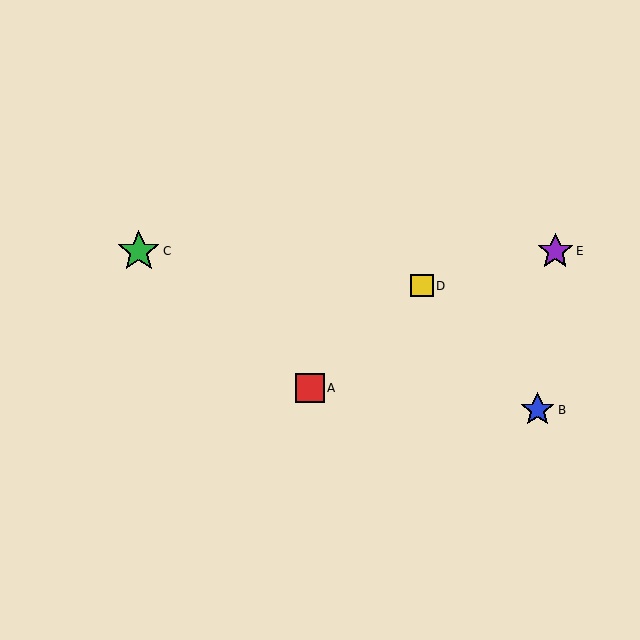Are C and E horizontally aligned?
Yes, both are at y≈251.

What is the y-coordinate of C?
Object C is at y≈251.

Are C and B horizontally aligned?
No, C is at y≈251 and B is at y≈410.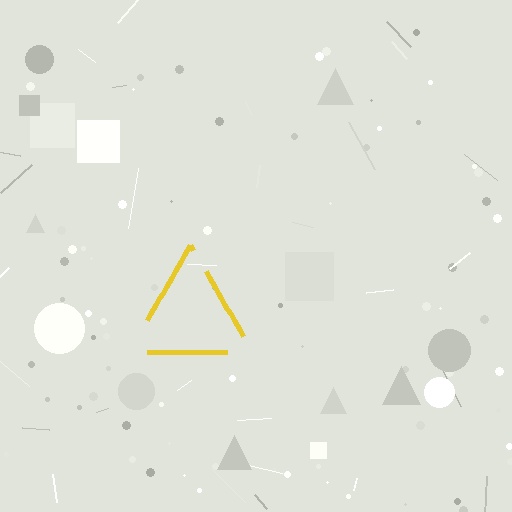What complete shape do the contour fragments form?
The contour fragments form a triangle.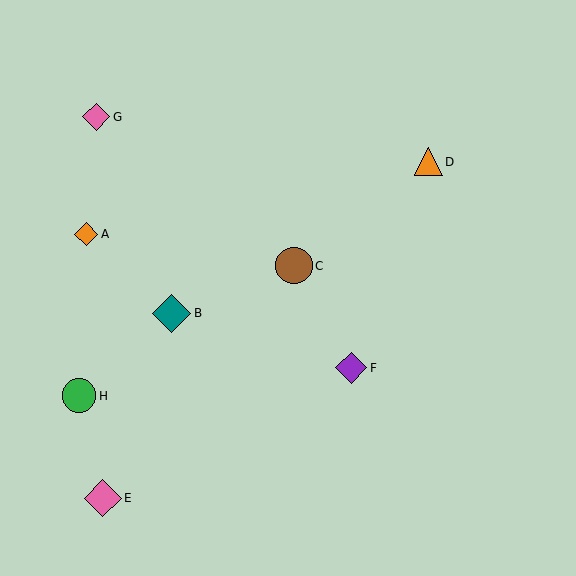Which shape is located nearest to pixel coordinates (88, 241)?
The orange diamond (labeled A) at (86, 234) is nearest to that location.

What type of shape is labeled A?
Shape A is an orange diamond.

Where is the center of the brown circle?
The center of the brown circle is at (294, 266).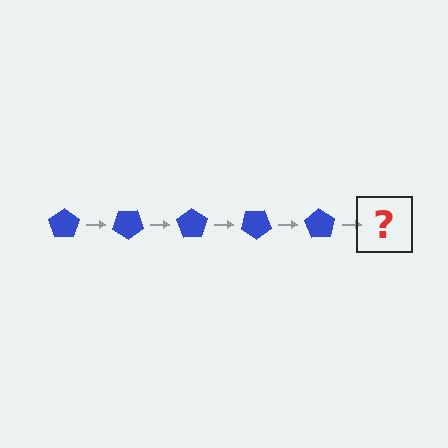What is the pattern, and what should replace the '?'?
The pattern is that the pentagon rotates 35 degrees each step. The '?' should be a blue pentagon rotated 175 degrees.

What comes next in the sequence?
The next element should be a blue pentagon rotated 175 degrees.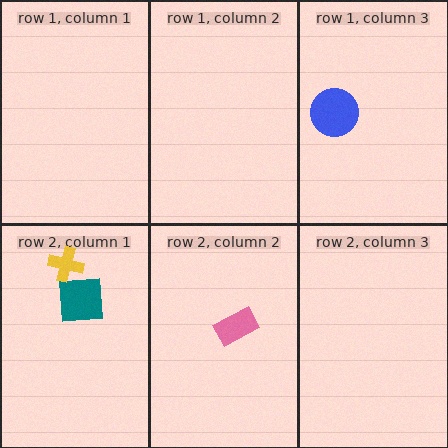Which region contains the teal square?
The row 2, column 1 region.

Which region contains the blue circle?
The row 1, column 3 region.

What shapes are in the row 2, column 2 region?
The pink rectangle.